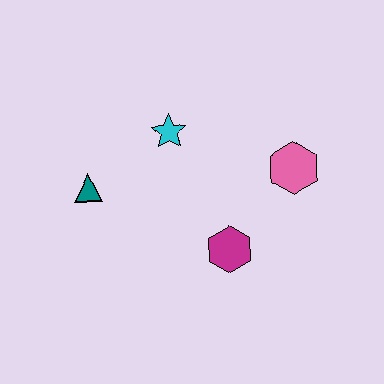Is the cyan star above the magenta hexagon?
Yes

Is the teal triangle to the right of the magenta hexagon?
No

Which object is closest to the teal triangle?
The cyan star is closest to the teal triangle.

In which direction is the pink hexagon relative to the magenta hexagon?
The pink hexagon is above the magenta hexagon.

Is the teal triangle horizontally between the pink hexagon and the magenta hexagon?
No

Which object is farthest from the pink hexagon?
The teal triangle is farthest from the pink hexagon.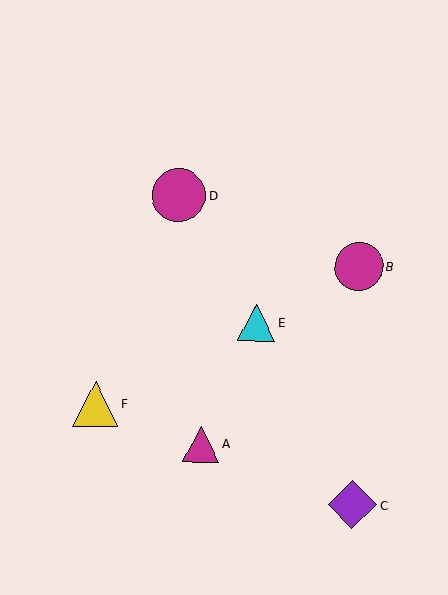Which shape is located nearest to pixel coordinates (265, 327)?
The cyan triangle (labeled E) at (256, 323) is nearest to that location.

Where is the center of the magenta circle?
The center of the magenta circle is at (359, 267).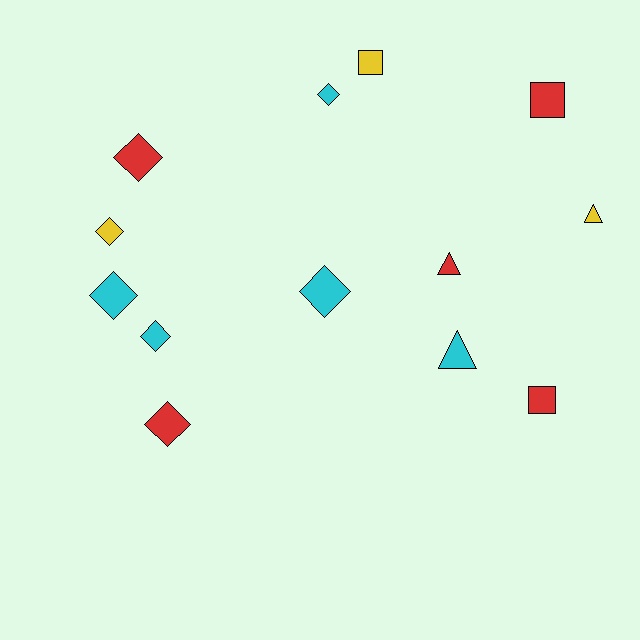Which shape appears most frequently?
Diamond, with 7 objects.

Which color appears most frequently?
Red, with 5 objects.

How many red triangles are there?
There is 1 red triangle.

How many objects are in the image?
There are 13 objects.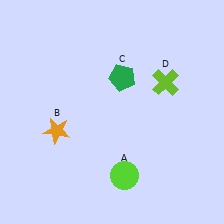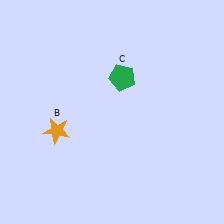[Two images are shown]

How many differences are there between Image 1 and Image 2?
There are 2 differences between the two images.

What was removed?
The lime circle (A), the lime cross (D) were removed in Image 2.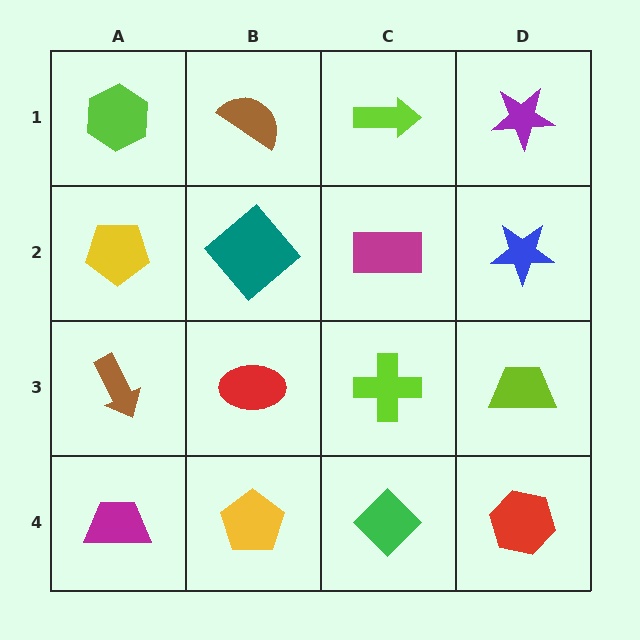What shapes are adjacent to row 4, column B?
A red ellipse (row 3, column B), a magenta trapezoid (row 4, column A), a green diamond (row 4, column C).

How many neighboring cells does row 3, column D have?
3.